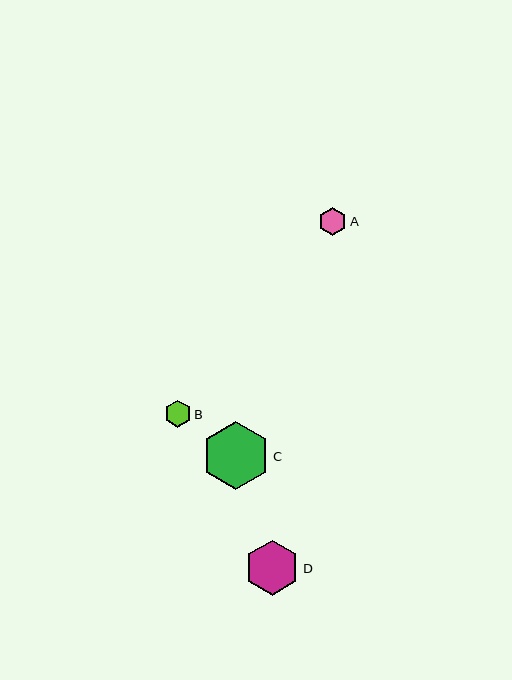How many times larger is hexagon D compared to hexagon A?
Hexagon D is approximately 2.0 times the size of hexagon A.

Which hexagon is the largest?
Hexagon C is the largest with a size of approximately 69 pixels.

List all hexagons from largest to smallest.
From largest to smallest: C, D, A, B.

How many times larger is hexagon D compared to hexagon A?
Hexagon D is approximately 2.0 times the size of hexagon A.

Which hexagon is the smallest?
Hexagon B is the smallest with a size of approximately 27 pixels.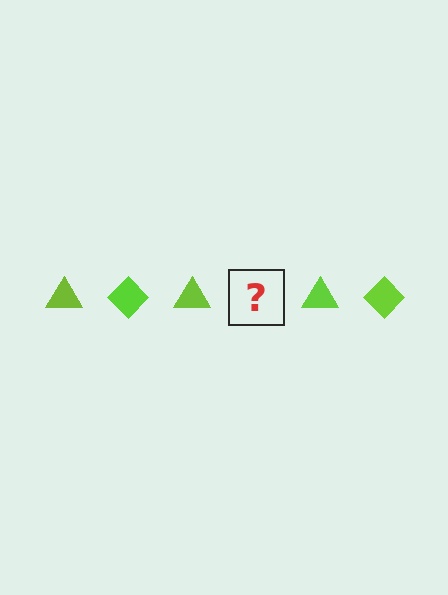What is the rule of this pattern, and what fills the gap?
The rule is that the pattern cycles through triangle, diamond shapes in lime. The gap should be filled with a lime diamond.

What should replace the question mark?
The question mark should be replaced with a lime diamond.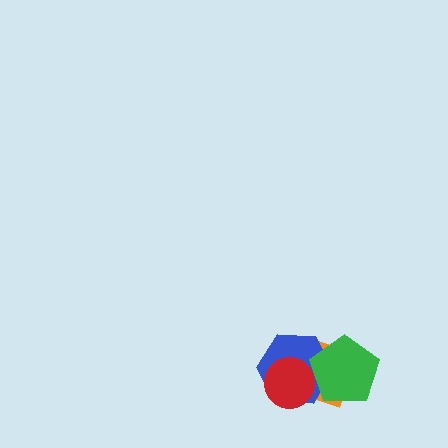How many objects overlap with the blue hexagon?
3 objects overlap with the blue hexagon.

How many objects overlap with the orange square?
3 objects overlap with the orange square.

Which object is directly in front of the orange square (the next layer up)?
The blue hexagon is directly in front of the orange square.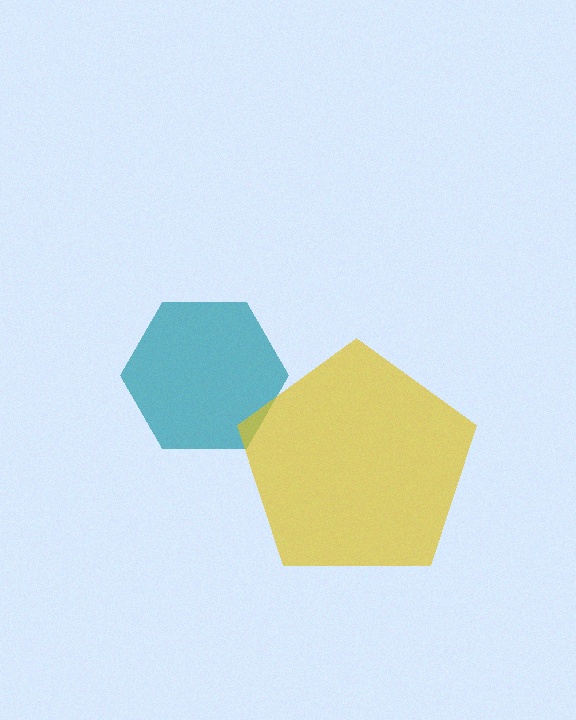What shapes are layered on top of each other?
The layered shapes are: a teal hexagon, a yellow pentagon.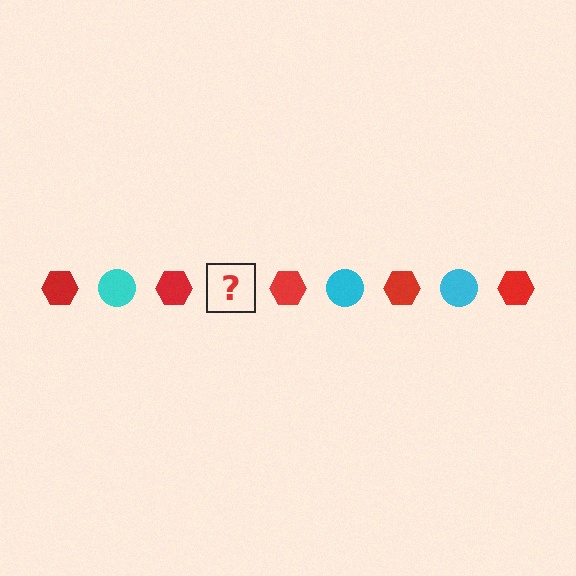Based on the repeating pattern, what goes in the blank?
The blank should be a cyan circle.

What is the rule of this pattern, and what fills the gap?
The rule is that the pattern alternates between red hexagon and cyan circle. The gap should be filled with a cyan circle.